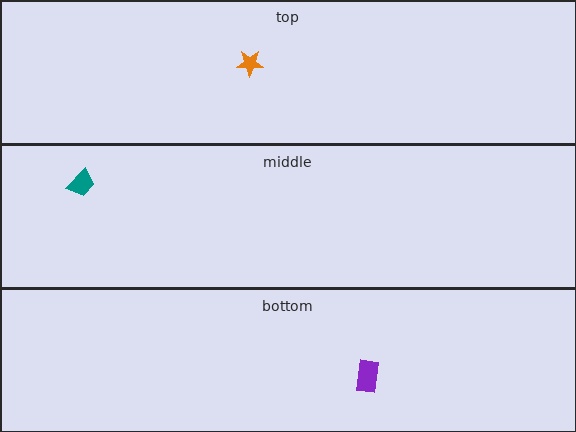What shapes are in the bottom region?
The purple rectangle.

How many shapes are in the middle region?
1.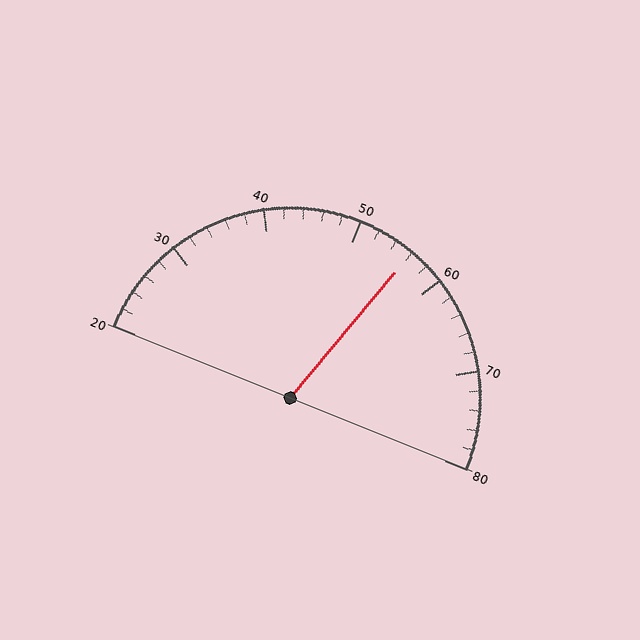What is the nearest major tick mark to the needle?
The nearest major tick mark is 60.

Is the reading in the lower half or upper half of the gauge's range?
The reading is in the upper half of the range (20 to 80).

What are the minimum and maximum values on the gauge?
The gauge ranges from 20 to 80.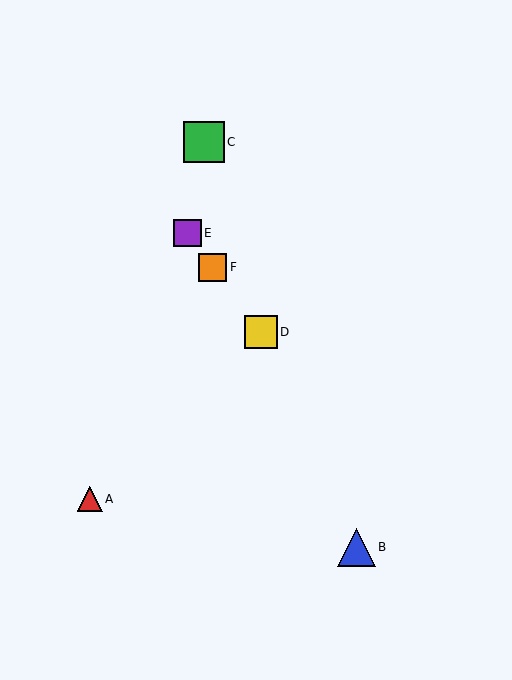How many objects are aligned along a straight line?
3 objects (D, E, F) are aligned along a straight line.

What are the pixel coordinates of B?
Object B is at (357, 547).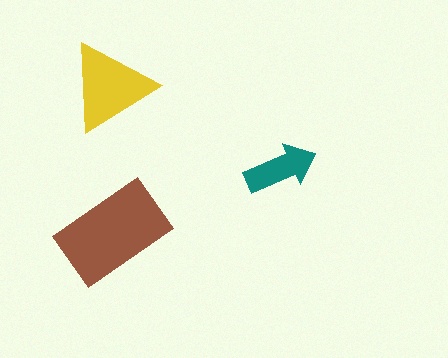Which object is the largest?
The brown rectangle.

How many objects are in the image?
There are 3 objects in the image.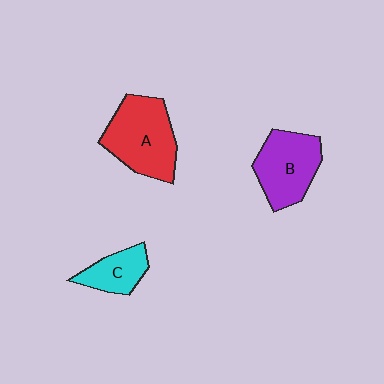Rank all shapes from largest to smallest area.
From largest to smallest: A (red), B (purple), C (cyan).